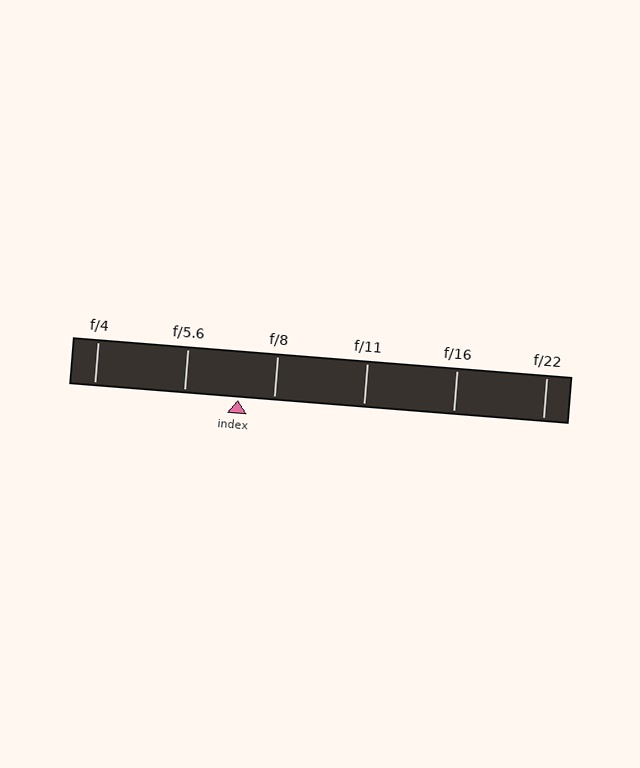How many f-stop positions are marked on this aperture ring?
There are 6 f-stop positions marked.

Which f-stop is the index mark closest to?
The index mark is closest to f/8.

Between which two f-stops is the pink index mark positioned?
The index mark is between f/5.6 and f/8.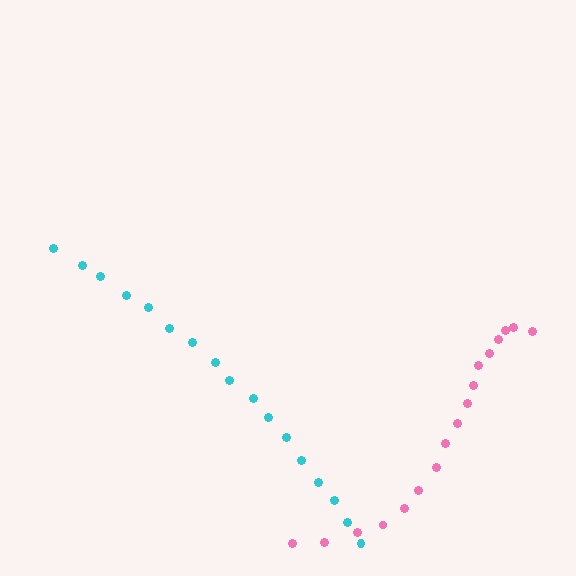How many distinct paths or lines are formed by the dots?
There are 2 distinct paths.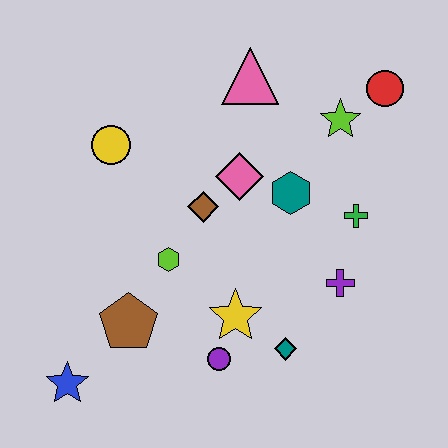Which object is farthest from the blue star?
The red circle is farthest from the blue star.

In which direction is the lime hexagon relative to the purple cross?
The lime hexagon is to the left of the purple cross.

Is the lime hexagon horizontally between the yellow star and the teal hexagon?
No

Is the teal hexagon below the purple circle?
No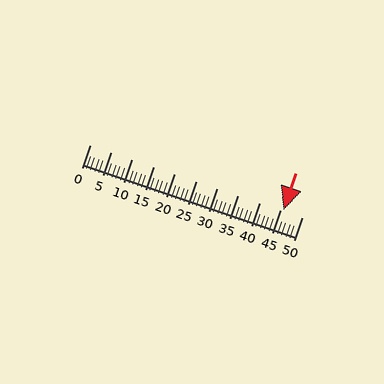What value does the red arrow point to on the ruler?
The red arrow points to approximately 46.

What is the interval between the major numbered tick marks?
The major tick marks are spaced 5 units apart.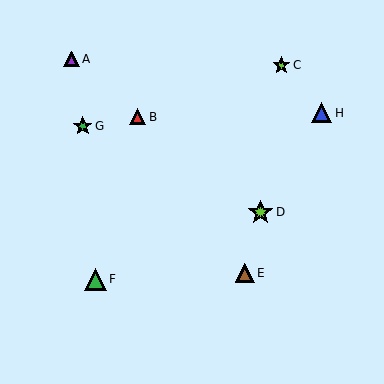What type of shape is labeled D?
Shape D is a lime star.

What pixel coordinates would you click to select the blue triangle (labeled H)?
Click at (322, 113) to select the blue triangle H.